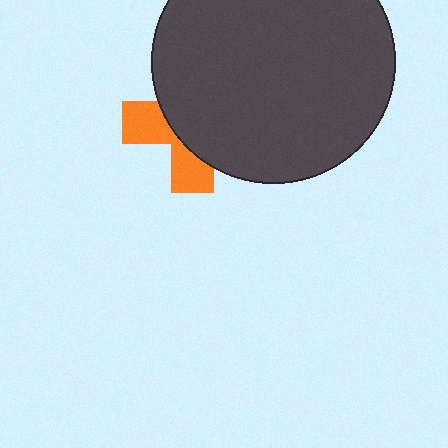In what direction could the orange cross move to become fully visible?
The orange cross could move left. That would shift it out from behind the dark gray circle entirely.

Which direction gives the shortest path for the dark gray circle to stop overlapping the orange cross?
Moving right gives the shortest separation.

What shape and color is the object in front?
The object in front is a dark gray circle.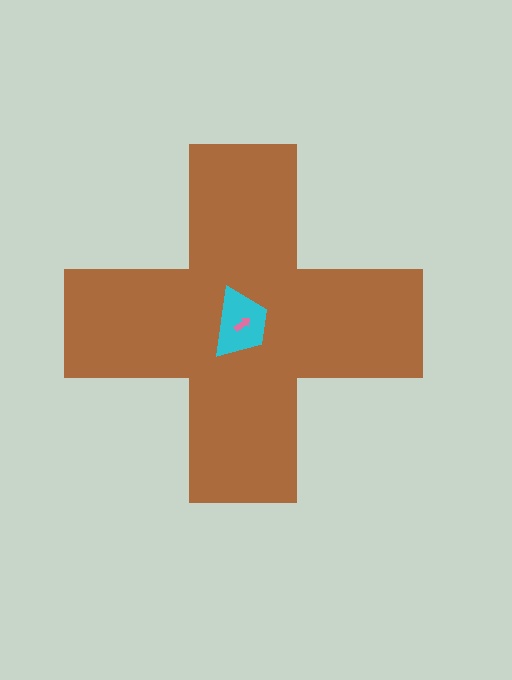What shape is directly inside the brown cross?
The cyan trapezoid.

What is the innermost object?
The pink arrow.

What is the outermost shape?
The brown cross.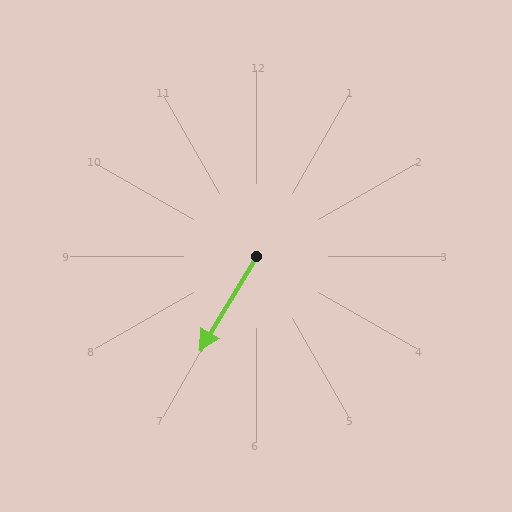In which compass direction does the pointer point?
Southwest.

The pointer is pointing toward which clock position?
Roughly 7 o'clock.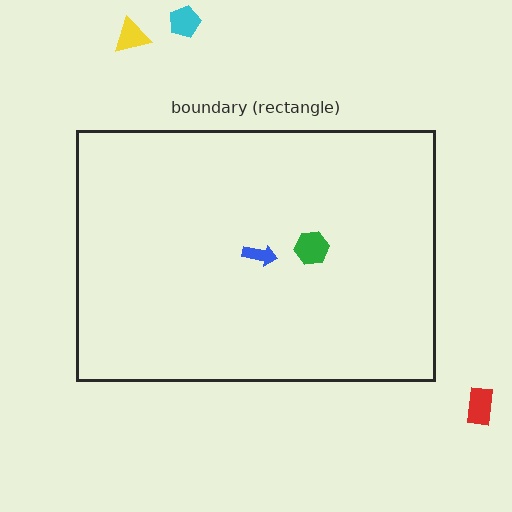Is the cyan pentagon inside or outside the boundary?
Outside.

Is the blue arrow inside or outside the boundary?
Inside.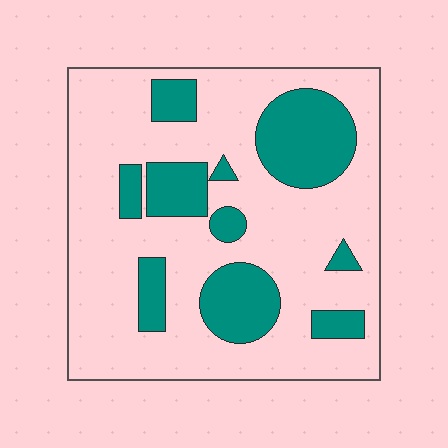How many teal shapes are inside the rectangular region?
10.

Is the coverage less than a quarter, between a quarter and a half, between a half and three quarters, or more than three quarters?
Between a quarter and a half.